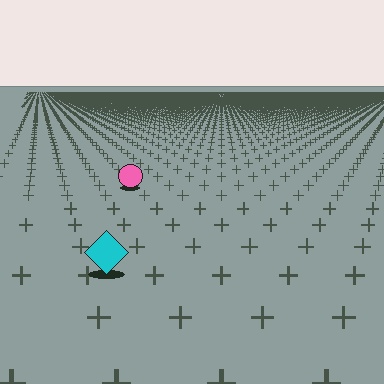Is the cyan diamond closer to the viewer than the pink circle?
Yes. The cyan diamond is closer — you can tell from the texture gradient: the ground texture is coarser near it.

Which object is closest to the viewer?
The cyan diamond is closest. The texture marks near it are larger and more spread out.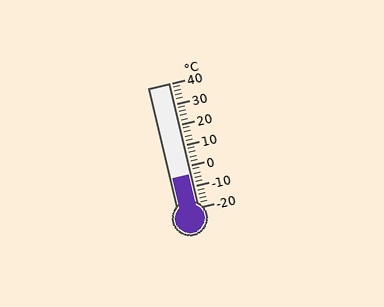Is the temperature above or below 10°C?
The temperature is below 10°C.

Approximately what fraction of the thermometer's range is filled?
The thermometer is filled to approximately 25% of its range.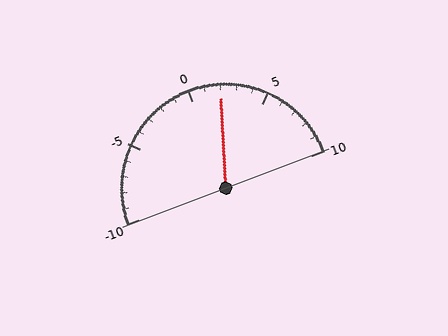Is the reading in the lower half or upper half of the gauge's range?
The reading is in the upper half of the range (-10 to 10).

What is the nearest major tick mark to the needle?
The nearest major tick mark is 0.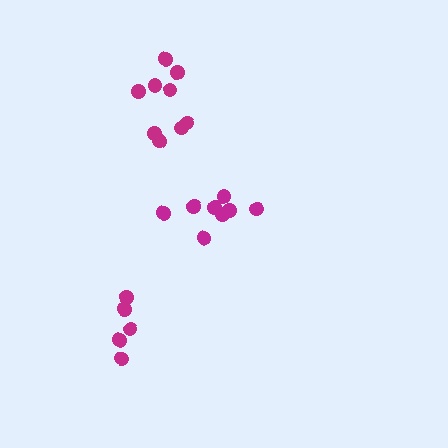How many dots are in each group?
Group 1: 9 dots, Group 2: 8 dots, Group 3: 5 dots (22 total).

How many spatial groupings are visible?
There are 3 spatial groupings.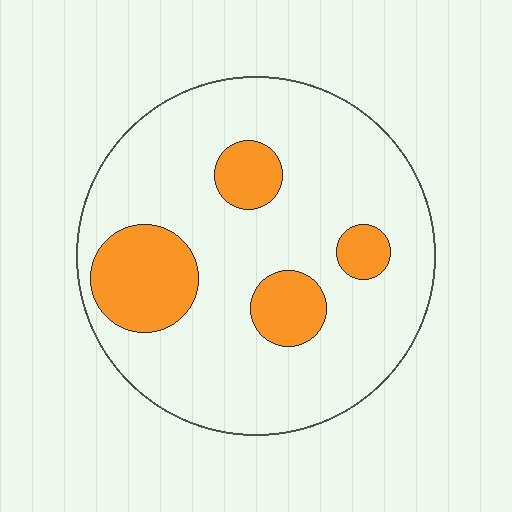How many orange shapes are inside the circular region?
4.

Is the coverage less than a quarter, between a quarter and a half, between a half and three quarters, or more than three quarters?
Less than a quarter.